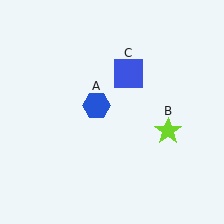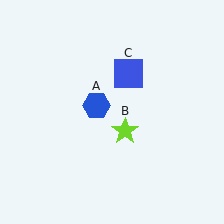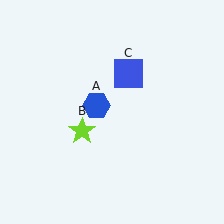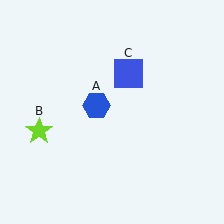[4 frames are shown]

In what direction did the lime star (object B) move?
The lime star (object B) moved left.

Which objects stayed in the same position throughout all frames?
Blue hexagon (object A) and blue square (object C) remained stationary.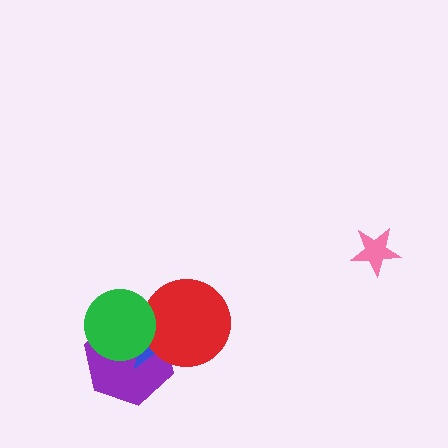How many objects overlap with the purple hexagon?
3 objects overlap with the purple hexagon.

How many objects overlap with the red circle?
3 objects overlap with the red circle.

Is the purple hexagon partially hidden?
Yes, it is partially covered by another shape.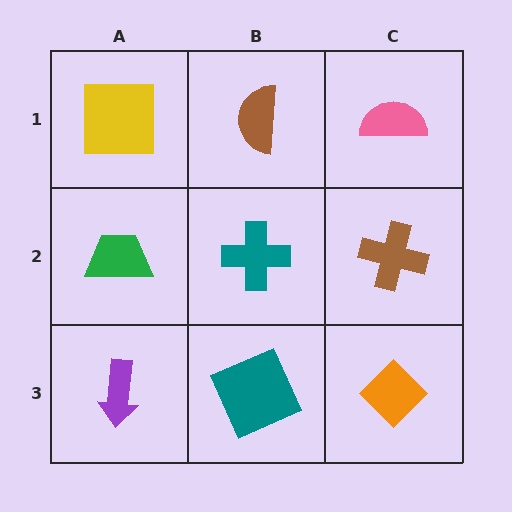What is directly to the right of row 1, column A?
A brown semicircle.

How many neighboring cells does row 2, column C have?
3.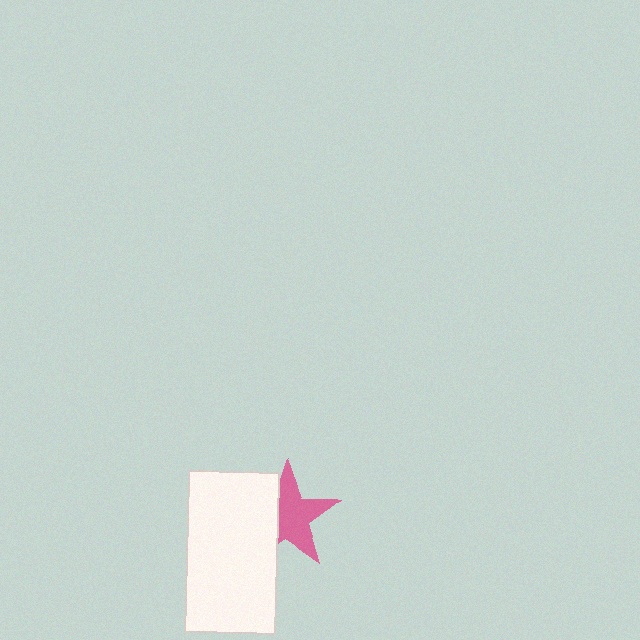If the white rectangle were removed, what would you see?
You would see the complete pink star.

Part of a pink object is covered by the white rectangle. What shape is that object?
It is a star.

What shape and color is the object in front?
The object in front is a white rectangle.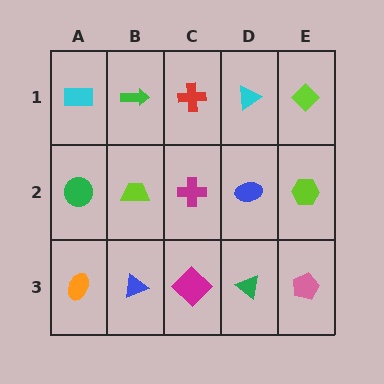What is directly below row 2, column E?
A pink pentagon.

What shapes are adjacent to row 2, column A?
A cyan rectangle (row 1, column A), an orange ellipse (row 3, column A), a lime trapezoid (row 2, column B).